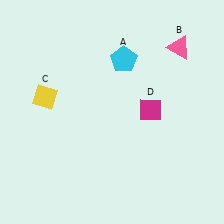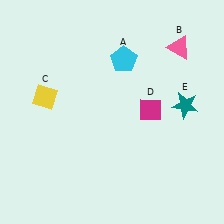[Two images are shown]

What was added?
A teal star (E) was added in Image 2.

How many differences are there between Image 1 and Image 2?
There is 1 difference between the two images.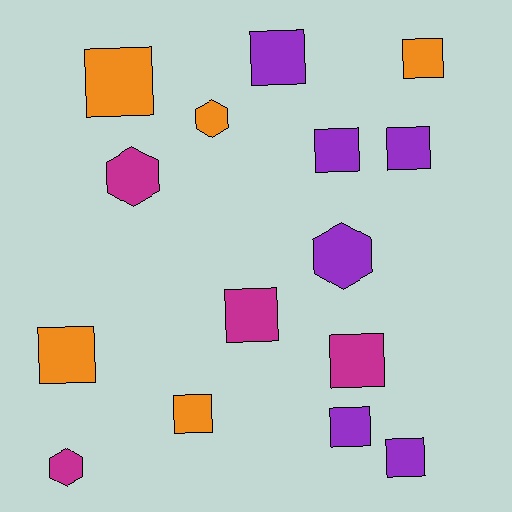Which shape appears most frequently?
Square, with 11 objects.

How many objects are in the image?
There are 15 objects.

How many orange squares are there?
There are 4 orange squares.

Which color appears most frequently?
Purple, with 6 objects.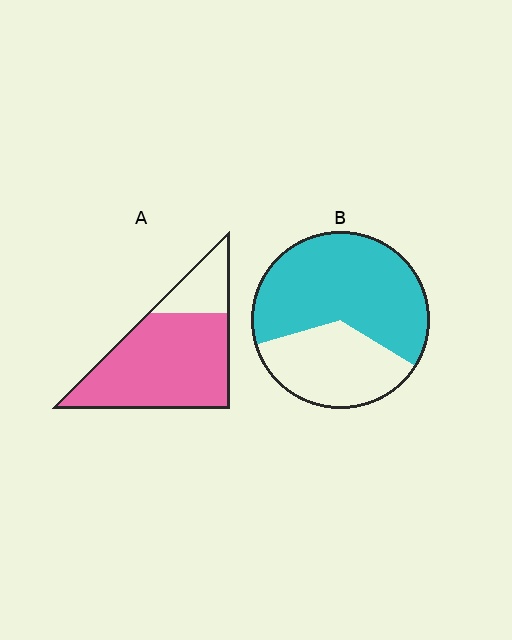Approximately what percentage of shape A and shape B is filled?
A is approximately 80% and B is approximately 65%.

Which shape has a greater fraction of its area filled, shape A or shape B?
Shape A.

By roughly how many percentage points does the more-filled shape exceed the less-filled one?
By roughly 15 percentage points (A over B).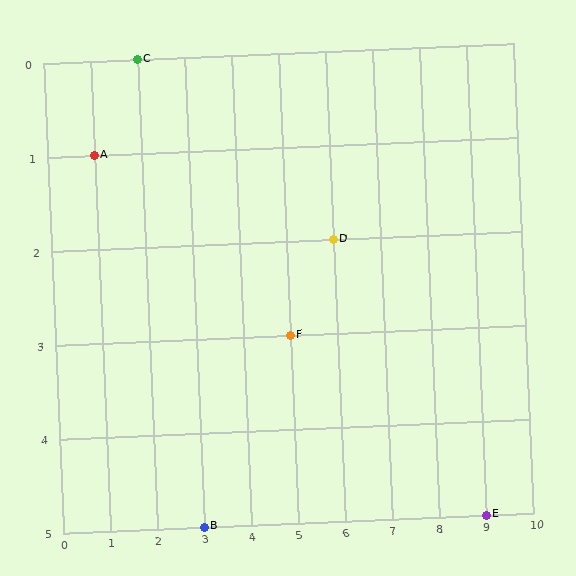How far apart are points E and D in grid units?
Points E and D are 3 columns and 3 rows apart (about 4.2 grid units diagonally).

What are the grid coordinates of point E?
Point E is at grid coordinates (9, 5).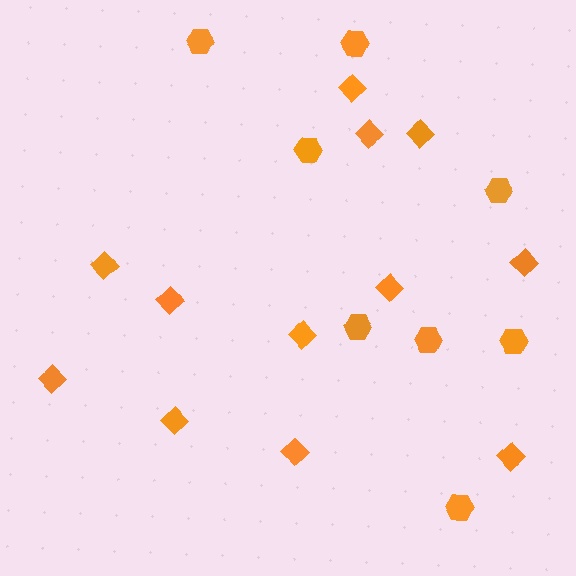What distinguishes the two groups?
There are 2 groups: one group of diamonds (12) and one group of hexagons (8).